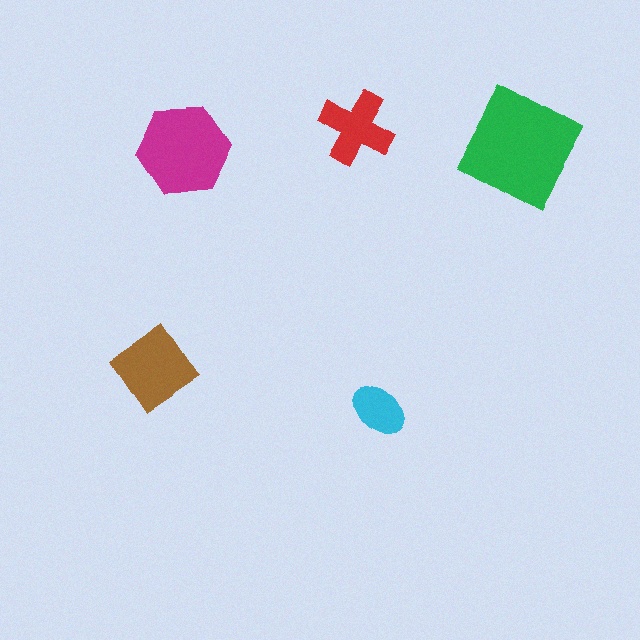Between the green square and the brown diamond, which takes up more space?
The green square.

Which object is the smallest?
The cyan ellipse.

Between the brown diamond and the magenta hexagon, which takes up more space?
The magenta hexagon.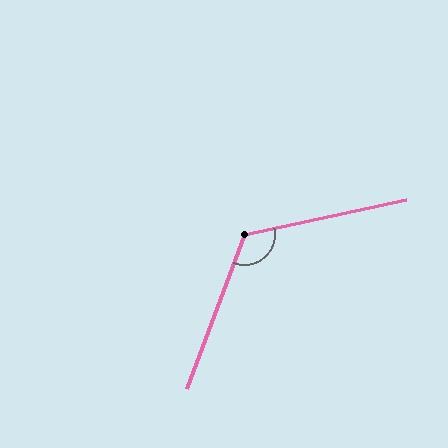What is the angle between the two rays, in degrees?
Approximately 123 degrees.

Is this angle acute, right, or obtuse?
It is obtuse.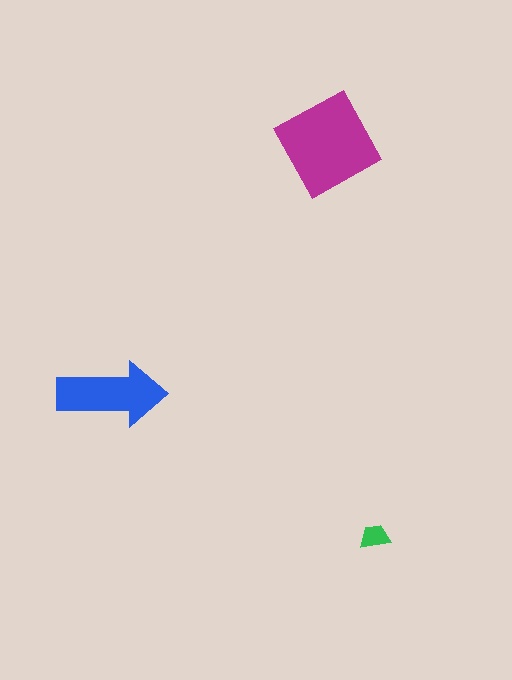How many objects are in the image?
There are 3 objects in the image.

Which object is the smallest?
The green trapezoid.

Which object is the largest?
The magenta diamond.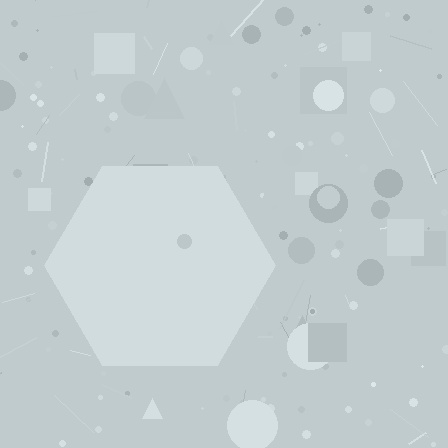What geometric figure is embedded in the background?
A hexagon is embedded in the background.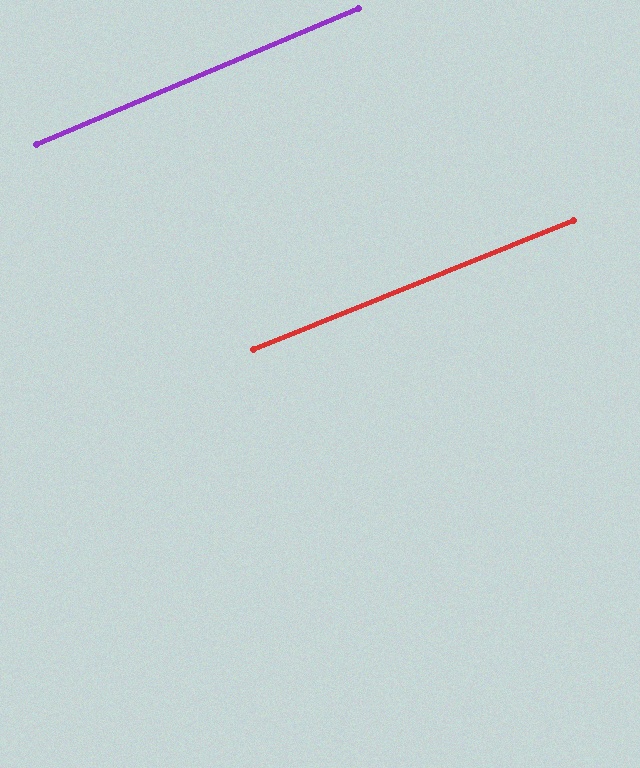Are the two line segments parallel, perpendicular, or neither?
Parallel — their directions differ by only 1.0°.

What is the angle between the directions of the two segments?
Approximately 1 degree.